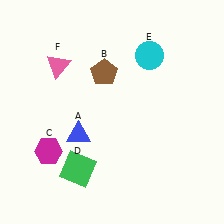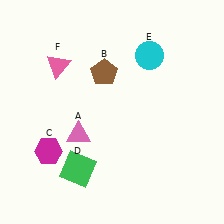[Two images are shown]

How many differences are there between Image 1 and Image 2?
There is 1 difference between the two images.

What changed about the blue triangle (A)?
In Image 1, A is blue. In Image 2, it changed to pink.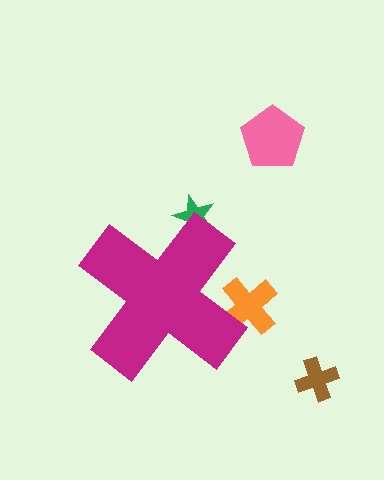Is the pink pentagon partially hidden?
No, the pink pentagon is fully visible.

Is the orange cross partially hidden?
Yes, the orange cross is partially hidden behind the magenta cross.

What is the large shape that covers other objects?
A magenta cross.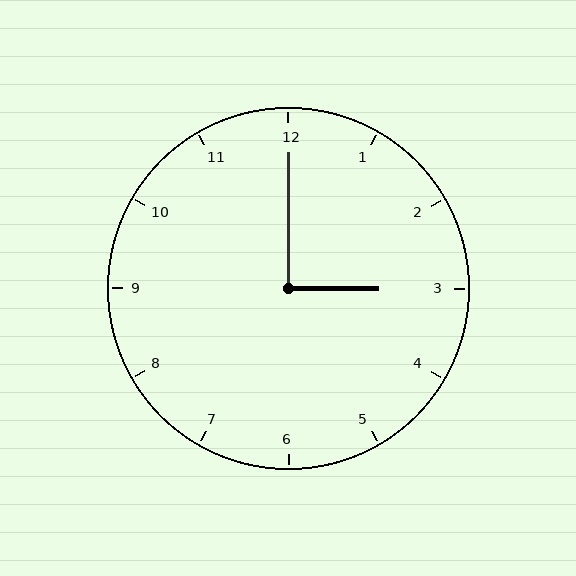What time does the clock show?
3:00.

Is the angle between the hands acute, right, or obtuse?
It is right.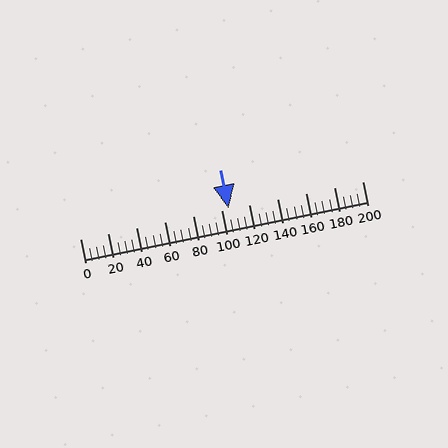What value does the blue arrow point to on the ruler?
The blue arrow points to approximately 105.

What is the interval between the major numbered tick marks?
The major tick marks are spaced 20 units apart.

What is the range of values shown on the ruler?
The ruler shows values from 0 to 200.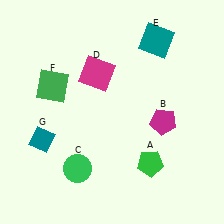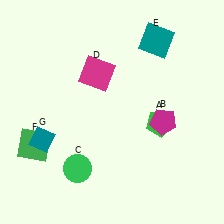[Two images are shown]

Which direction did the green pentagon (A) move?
The green pentagon (A) moved up.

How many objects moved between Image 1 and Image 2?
2 objects moved between the two images.